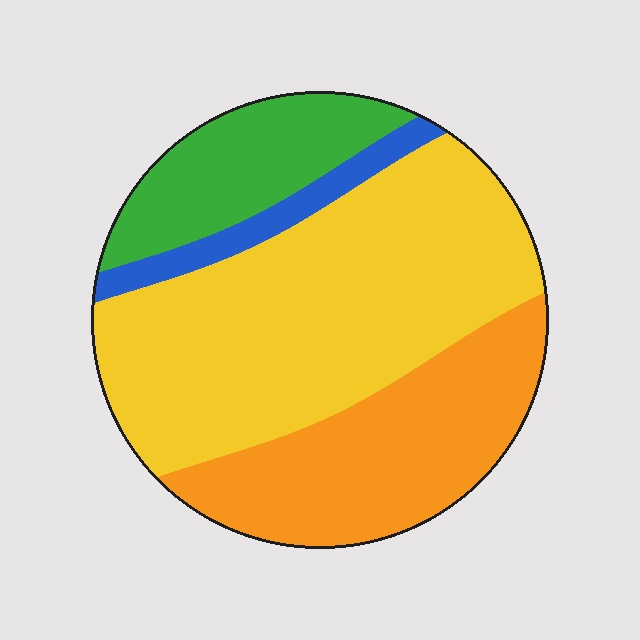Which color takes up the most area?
Yellow, at roughly 50%.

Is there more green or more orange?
Orange.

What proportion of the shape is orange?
Orange covers roughly 30% of the shape.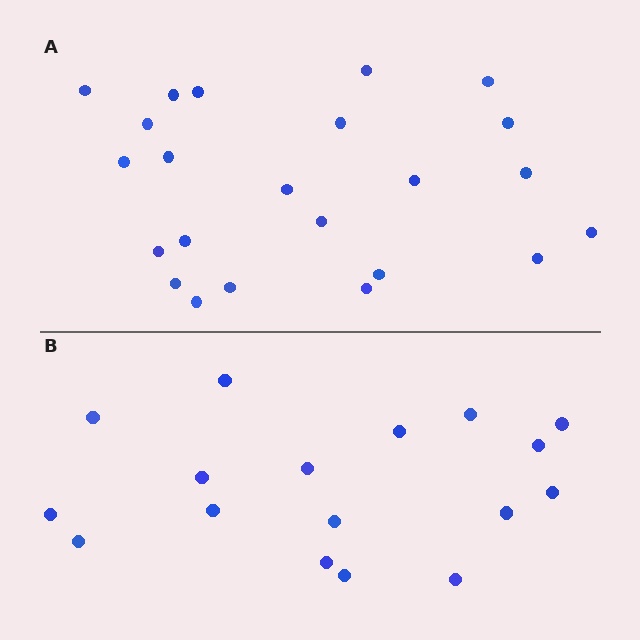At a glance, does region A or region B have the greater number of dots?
Region A (the top region) has more dots.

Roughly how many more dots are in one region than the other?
Region A has about 6 more dots than region B.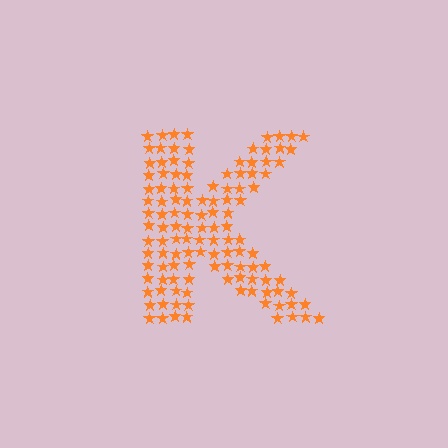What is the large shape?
The large shape is the letter K.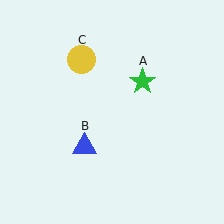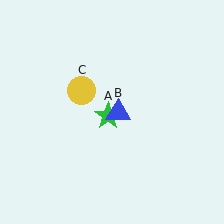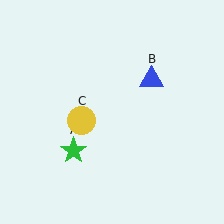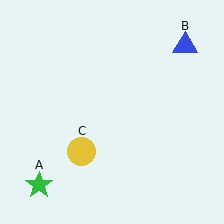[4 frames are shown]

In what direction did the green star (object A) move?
The green star (object A) moved down and to the left.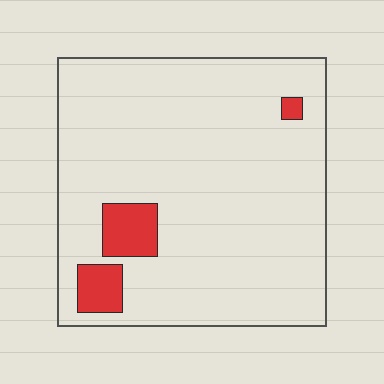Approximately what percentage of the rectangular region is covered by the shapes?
Approximately 10%.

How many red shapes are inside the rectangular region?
3.